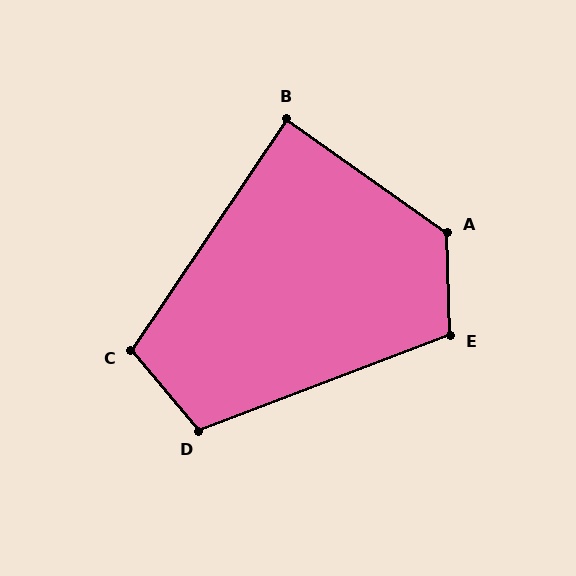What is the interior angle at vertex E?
Approximately 109 degrees (obtuse).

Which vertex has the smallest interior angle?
B, at approximately 89 degrees.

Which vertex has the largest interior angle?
A, at approximately 127 degrees.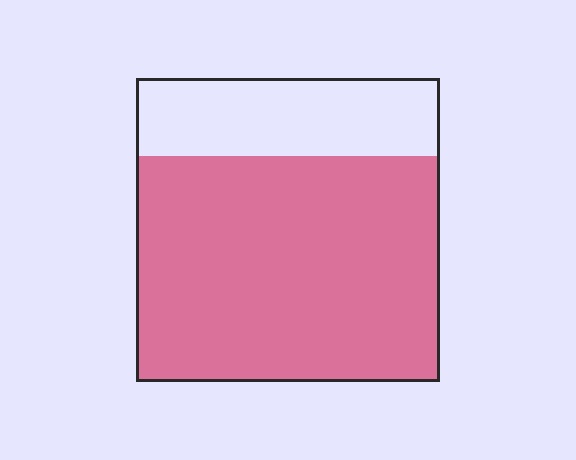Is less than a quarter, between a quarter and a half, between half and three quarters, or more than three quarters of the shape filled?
Between half and three quarters.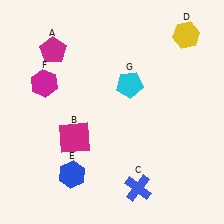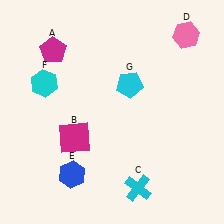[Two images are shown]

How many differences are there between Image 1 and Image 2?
There are 3 differences between the two images.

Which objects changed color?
C changed from blue to cyan. D changed from yellow to pink. F changed from magenta to cyan.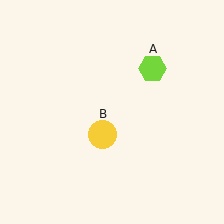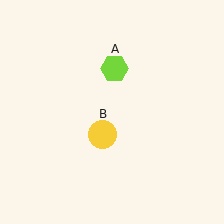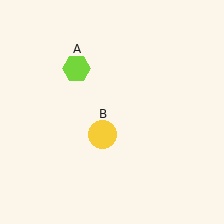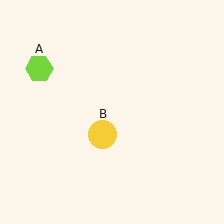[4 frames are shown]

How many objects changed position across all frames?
1 object changed position: lime hexagon (object A).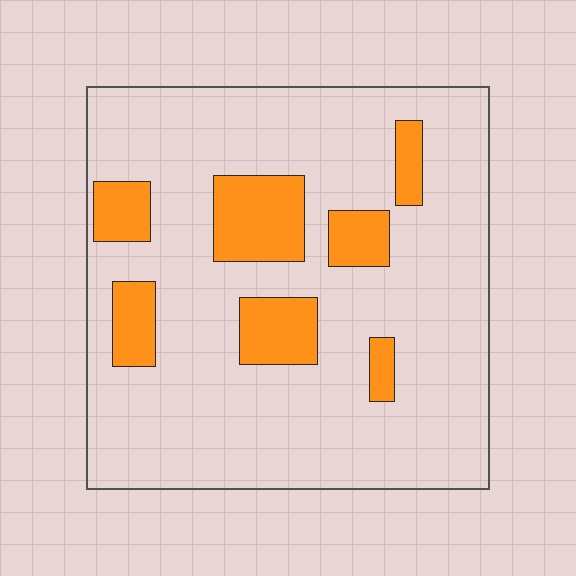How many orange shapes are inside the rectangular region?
7.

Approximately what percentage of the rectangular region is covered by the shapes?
Approximately 15%.